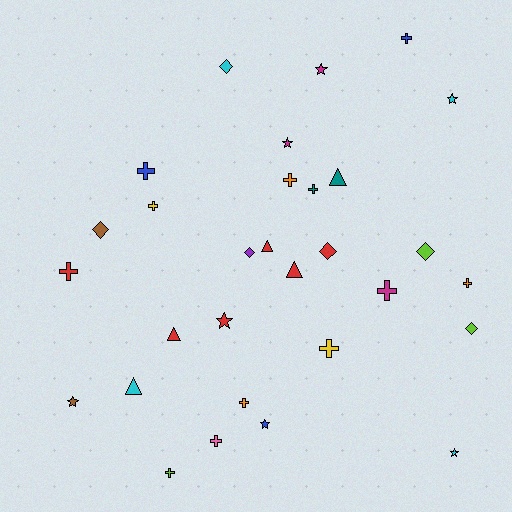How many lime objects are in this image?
There are 3 lime objects.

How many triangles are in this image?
There are 5 triangles.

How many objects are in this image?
There are 30 objects.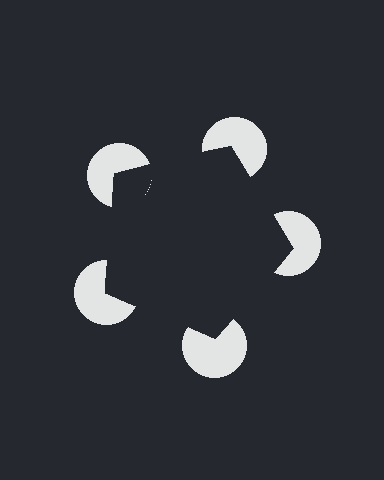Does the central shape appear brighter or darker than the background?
It typically appears slightly darker than the background, even though no actual brightness change is drawn.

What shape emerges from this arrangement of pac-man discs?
An illusory pentagon — its edges are inferred from the aligned wedge cuts in the pac-man discs, not physically drawn.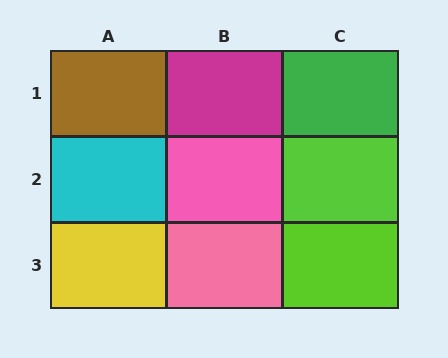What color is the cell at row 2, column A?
Cyan.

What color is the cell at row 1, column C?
Green.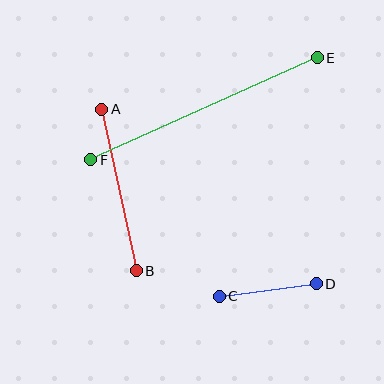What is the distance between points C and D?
The distance is approximately 98 pixels.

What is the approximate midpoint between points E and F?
The midpoint is at approximately (204, 109) pixels.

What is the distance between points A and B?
The distance is approximately 165 pixels.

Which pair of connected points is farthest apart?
Points E and F are farthest apart.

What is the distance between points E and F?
The distance is approximately 248 pixels.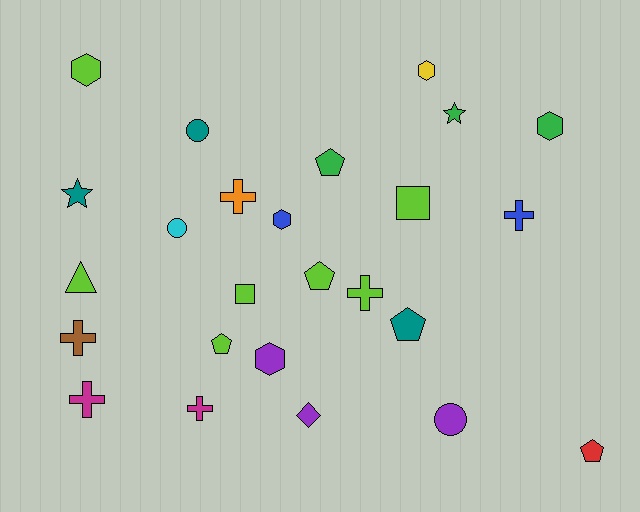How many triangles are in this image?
There is 1 triangle.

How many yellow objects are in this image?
There is 1 yellow object.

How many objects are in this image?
There are 25 objects.